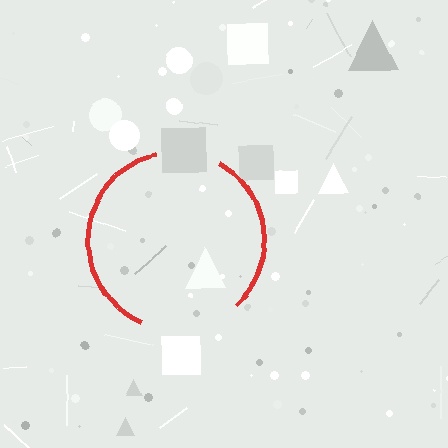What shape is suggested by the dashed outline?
The dashed outline suggests a circle.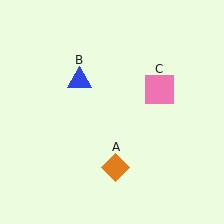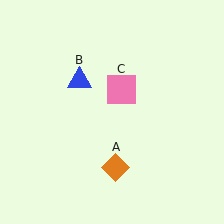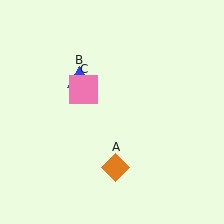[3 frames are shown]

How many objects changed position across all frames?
1 object changed position: pink square (object C).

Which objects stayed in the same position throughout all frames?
Orange diamond (object A) and blue triangle (object B) remained stationary.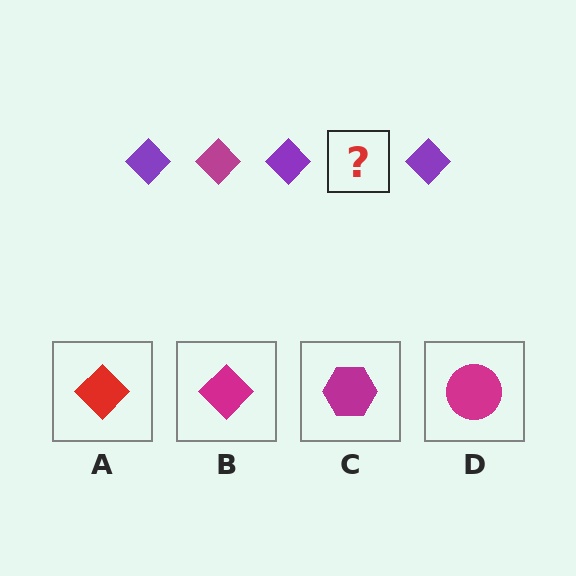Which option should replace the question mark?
Option B.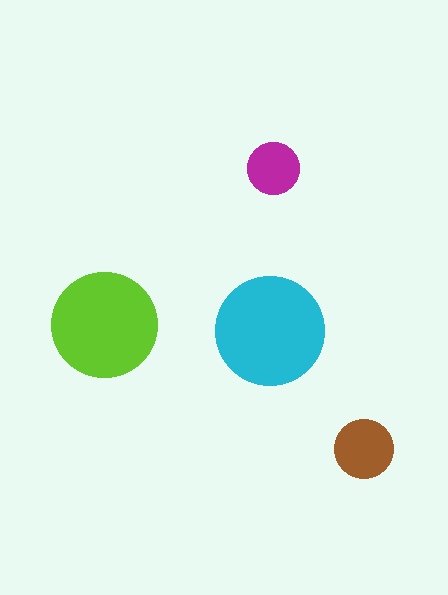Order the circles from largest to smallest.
the cyan one, the lime one, the brown one, the magenta one.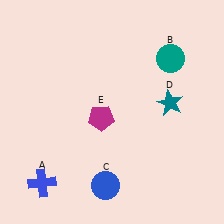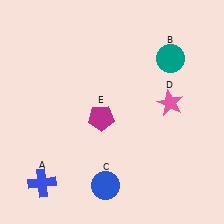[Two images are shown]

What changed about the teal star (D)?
In Image 1, D is teal. In Image 2, it changed to pink.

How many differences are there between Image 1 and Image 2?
There is 1 difference between the two images.